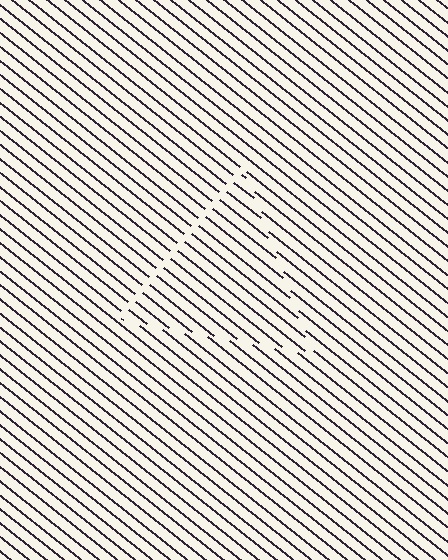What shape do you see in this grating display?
An illusory triangle. The interior of the shape contains the same grating, shifted by half a period — the contour is defined by the phase discontinuity where line-ends from the inner and outer gratings abut.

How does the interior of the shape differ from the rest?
The interior of the shape contains the same grating, shifted by half a period — the contour is defined by the phase discontinuity where line-ends from the inner and outer gratings abut.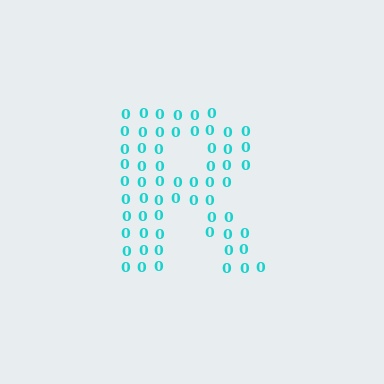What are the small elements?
The small elements are digit 0's.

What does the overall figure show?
The overall figure shows the letter R.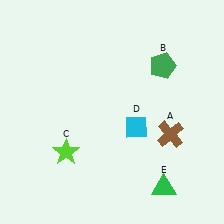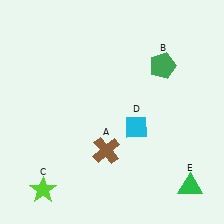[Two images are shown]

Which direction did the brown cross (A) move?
The brown cross (A) moved left.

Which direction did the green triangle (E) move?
The green triangle (E) moved right.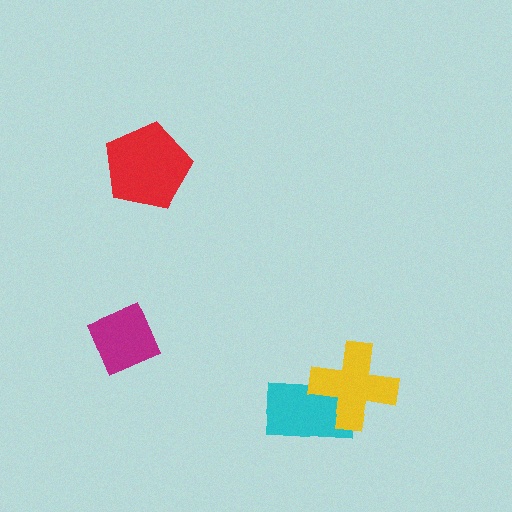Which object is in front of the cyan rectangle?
The yellow cross is in front of the cyan rectangle.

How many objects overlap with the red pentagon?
0 objects overlap with the red pentagon.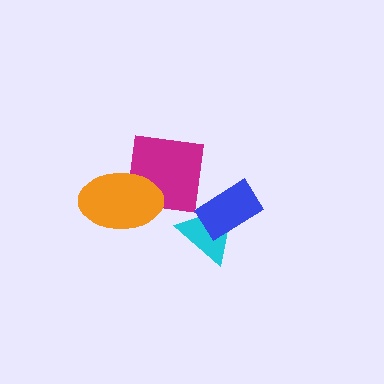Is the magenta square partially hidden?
Yes, it is partially covered by another shape.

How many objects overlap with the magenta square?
1 object overlaps with the magenta square.